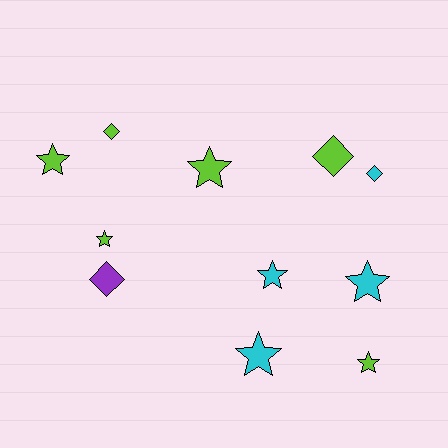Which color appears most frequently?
Lime, with 6 objects.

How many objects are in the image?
There are 11 objects.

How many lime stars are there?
There are 4 lime stars.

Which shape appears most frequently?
Star, with 7 objects.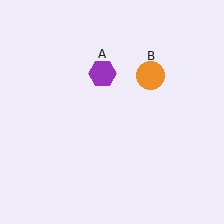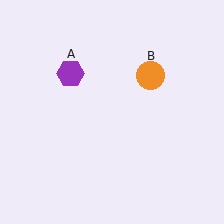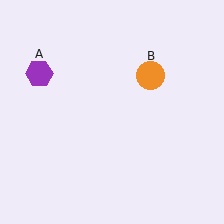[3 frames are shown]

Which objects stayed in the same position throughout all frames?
Orange circle (object B) remained stationary.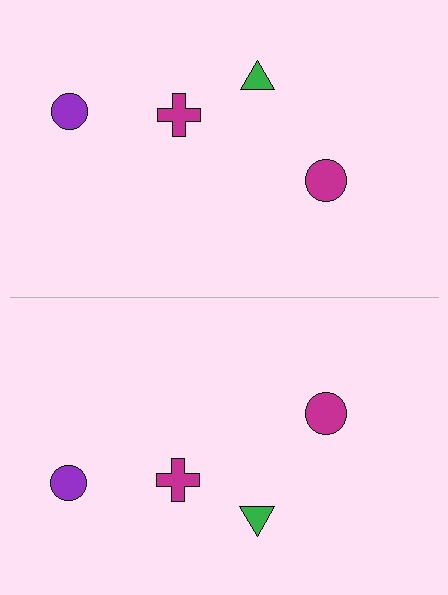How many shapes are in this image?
There are 8 shapes in this image.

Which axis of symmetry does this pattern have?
The pattern has a horizontal axis of symmetry running through the center of the image.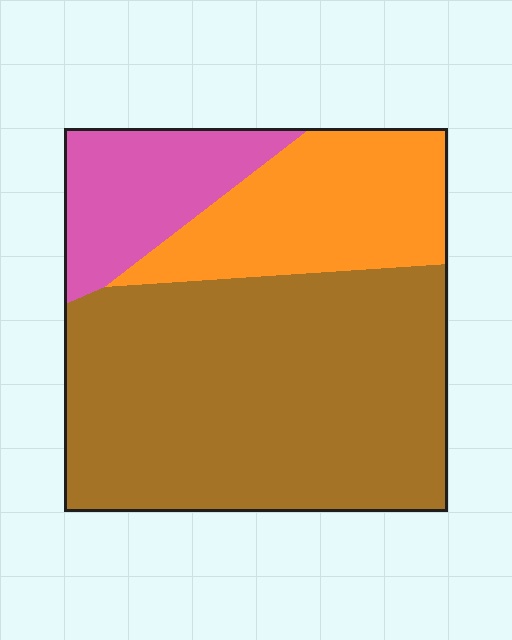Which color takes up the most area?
Brown, at roughly 60%.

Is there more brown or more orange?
Brown.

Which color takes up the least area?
Pink, at roughly 15%.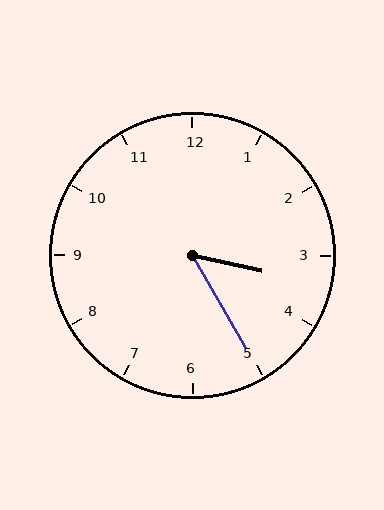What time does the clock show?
3:25.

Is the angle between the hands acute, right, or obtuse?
It is acute.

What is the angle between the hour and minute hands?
Approximately 48 degrees.